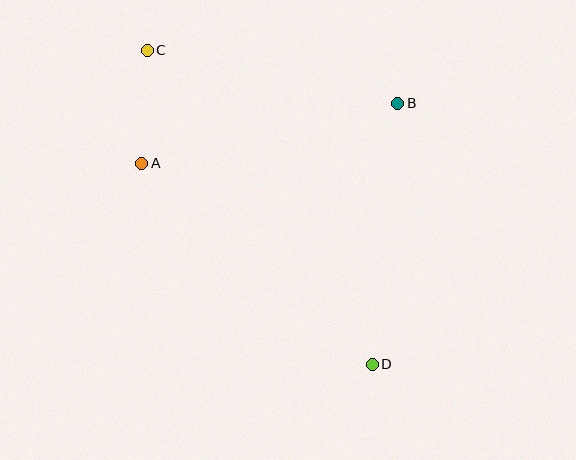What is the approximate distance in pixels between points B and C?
The distance between B and C is approximately 256 pixels.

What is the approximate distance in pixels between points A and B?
The distance between A and B is approximately 263 pixels.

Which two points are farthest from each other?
Points C and D are farthest from each other.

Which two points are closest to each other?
Points A and C are closest to each other.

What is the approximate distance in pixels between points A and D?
The distance between A and D is approximately 306 pixels.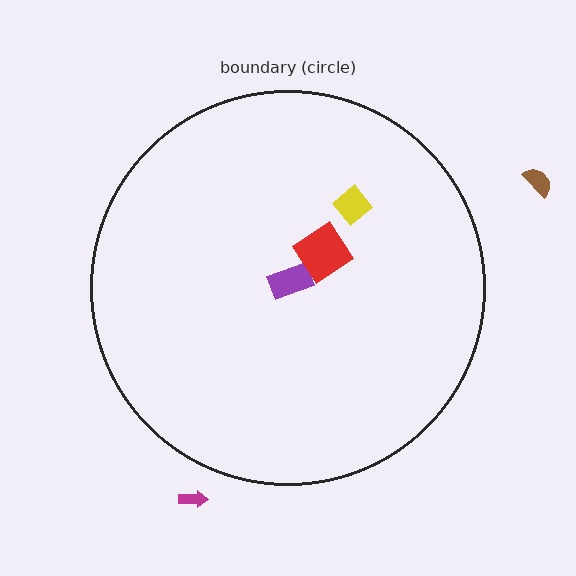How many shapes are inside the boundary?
3 inside, 2 outside.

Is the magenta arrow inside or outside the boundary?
Outside.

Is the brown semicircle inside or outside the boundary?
Outside.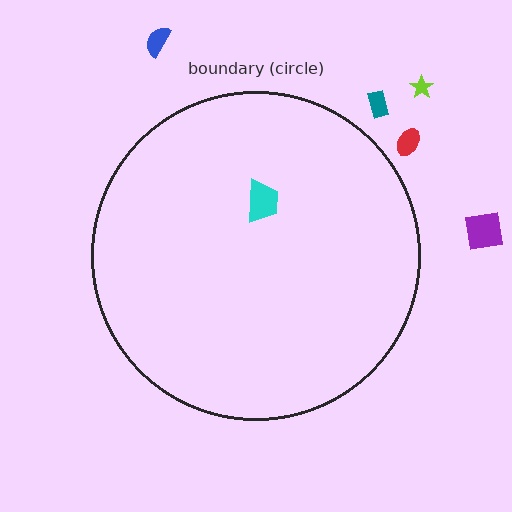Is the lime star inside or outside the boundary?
Outside.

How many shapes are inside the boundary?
1 inside, 5 outside.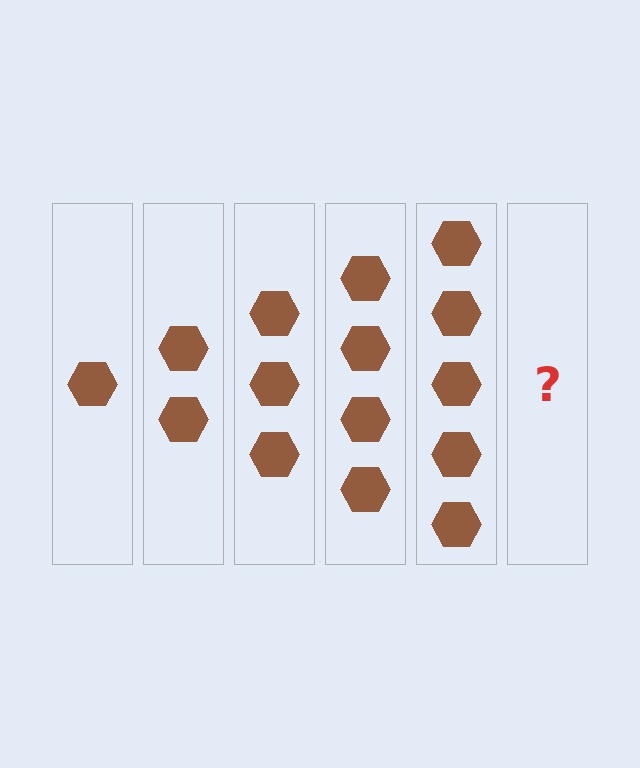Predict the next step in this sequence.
The next step is 6 hexagons.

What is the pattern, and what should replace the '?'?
The pattern is that each step adds one more hexagon. The '?' should be 6 hexagons.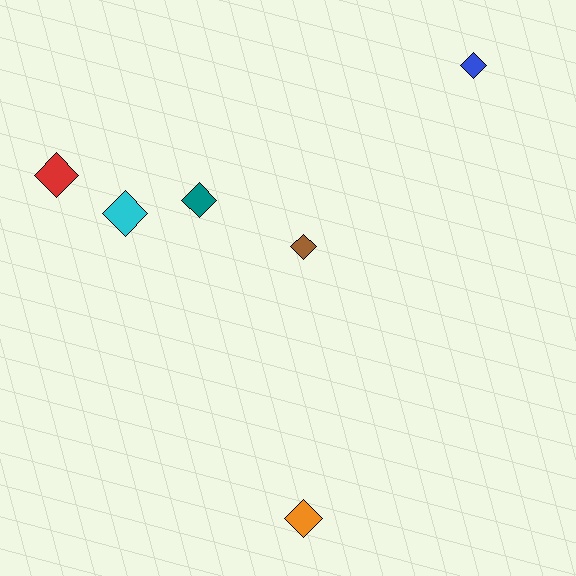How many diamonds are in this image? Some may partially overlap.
There are 6 diamonds.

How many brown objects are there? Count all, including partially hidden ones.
There is 1 brown object.